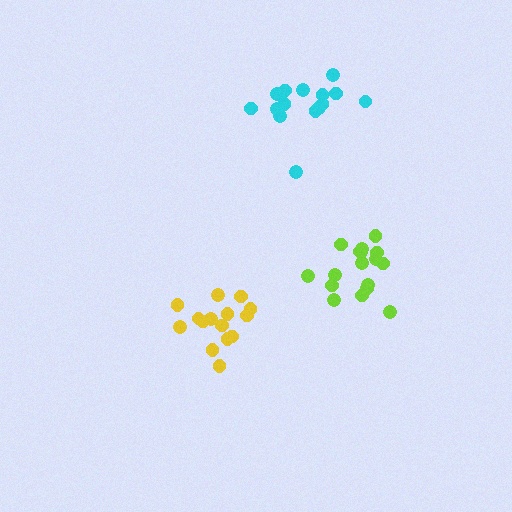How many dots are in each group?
Group 1: 15 dots, Group 2: 15 dots, Group 3: 17 dots (47 total).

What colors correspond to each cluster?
The clusters are colored: cyan, yellow, lime.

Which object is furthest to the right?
The lime cluster is rightmost.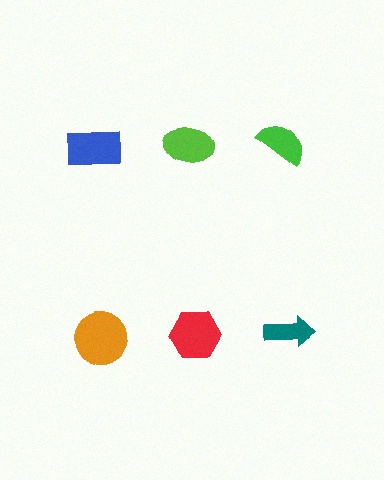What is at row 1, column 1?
A blue rectangle.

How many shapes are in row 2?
3 shapes.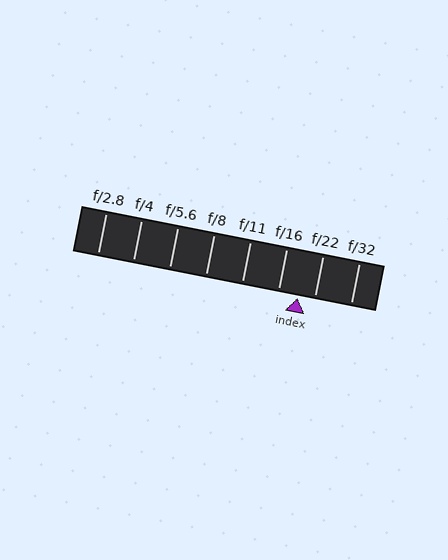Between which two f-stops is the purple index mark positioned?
The index mark is between f/16 and f/22.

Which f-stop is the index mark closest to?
The index mark is closest to f/22.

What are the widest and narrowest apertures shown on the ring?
The widest aperture shown is f/2.8 and the narrowest is f/32.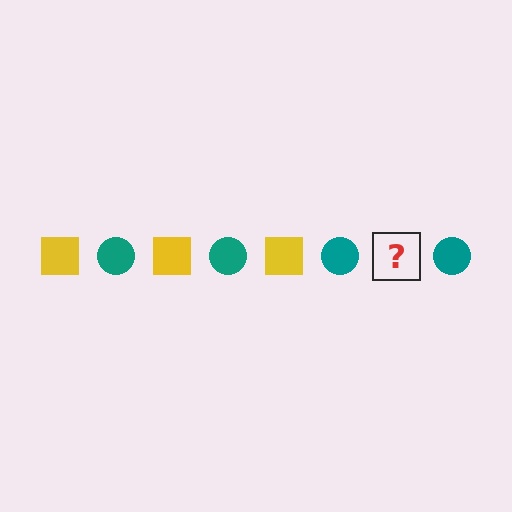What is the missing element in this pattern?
The missing element is a yellow square.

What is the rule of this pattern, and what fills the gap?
The rule is that the pattern alternates between yellow square and teal circle. The gap should be filled with a yellow square.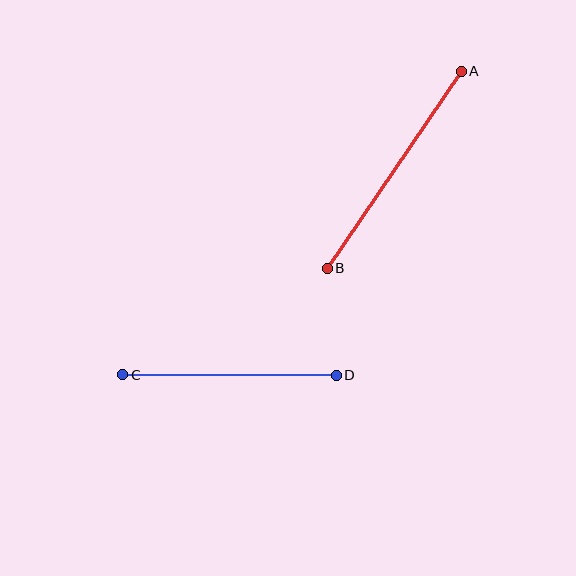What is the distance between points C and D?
The distance is approximately 213 pixels.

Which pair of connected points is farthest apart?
Points A and B are farthest apart.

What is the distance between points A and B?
The distance is approximately 238 pixels.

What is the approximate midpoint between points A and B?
The midpoint is at approximately (394, 170) pixels.